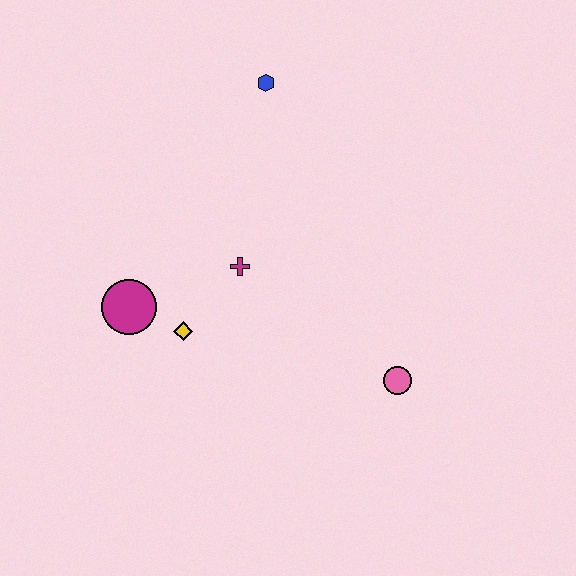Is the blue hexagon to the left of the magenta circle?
No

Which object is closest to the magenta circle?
The yellow diamond is closest to the magenta circle.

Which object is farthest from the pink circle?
The blue hexagon is farthest from the pink circle.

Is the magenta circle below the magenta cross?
Yes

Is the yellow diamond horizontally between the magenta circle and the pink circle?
Yes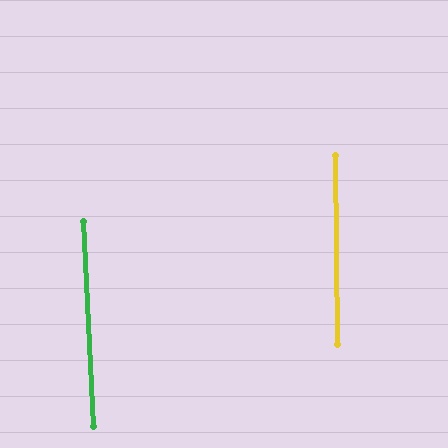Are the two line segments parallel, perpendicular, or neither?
Parallel — their directions differ by only 1.9°.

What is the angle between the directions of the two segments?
Approximately 2 degrees.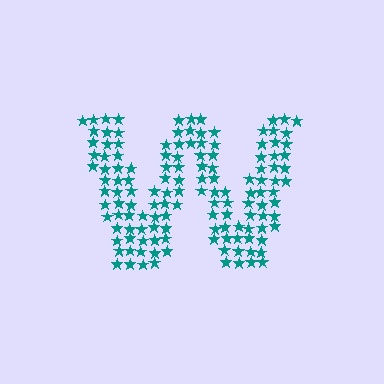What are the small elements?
The small elements are stars.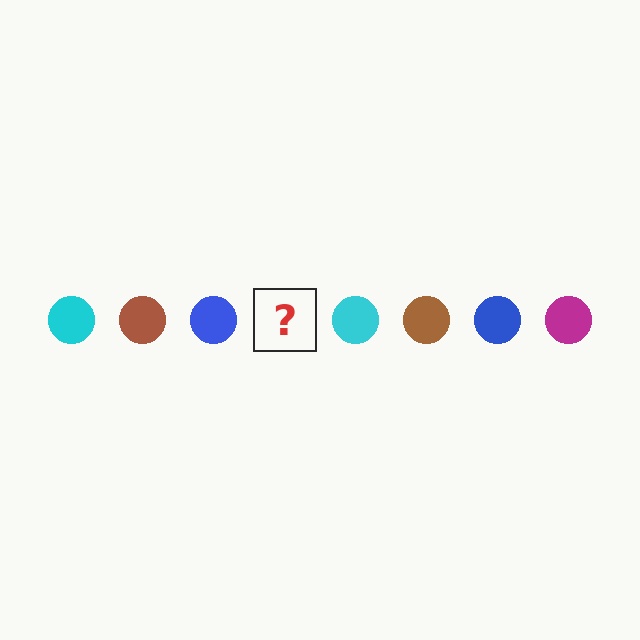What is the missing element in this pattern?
The missing element is a magenta circle.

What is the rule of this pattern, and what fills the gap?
The rule is that the pattern cycles through cyan, brown, blue, magenta circles. The gap should be filled with a magenta circle.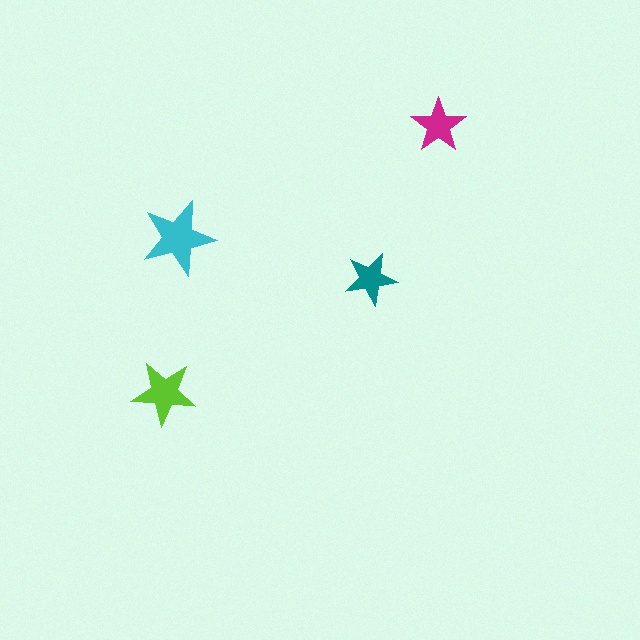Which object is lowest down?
The lime star is bottommost.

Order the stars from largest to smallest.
the cyan one, the lime one, the magenta one, the teal one.